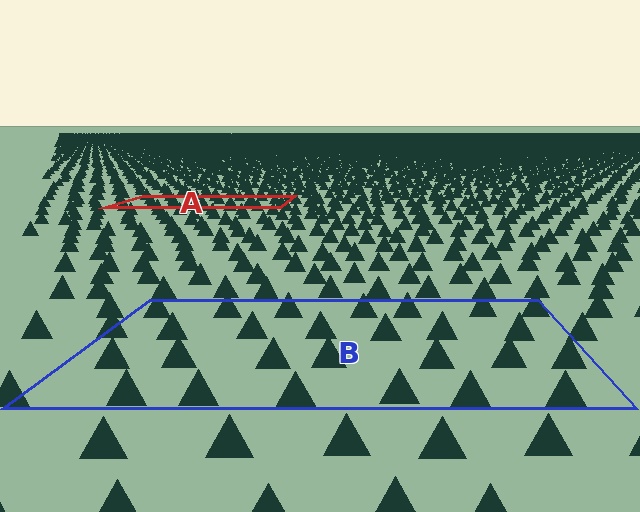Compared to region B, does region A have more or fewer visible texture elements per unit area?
Region A has more texture elements per unit area — they are packed more densely because it is farther away.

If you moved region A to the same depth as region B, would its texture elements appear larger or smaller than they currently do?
They would appear larger. At a closer depth, the same texture elements are projected at a bigger on-screen size.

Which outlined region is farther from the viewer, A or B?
Region A is farther from the viewer — the texture elements inside it appear smaller and more densely packed.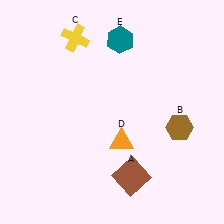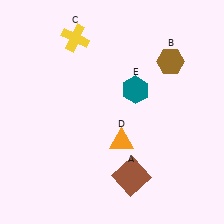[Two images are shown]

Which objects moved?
The objects that moved are: the brown hexagon (B), the teal hexagon (E).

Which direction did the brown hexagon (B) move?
The brown hexagon (B) moved up.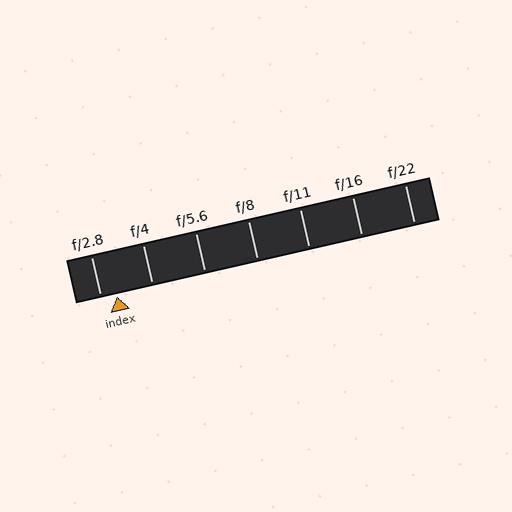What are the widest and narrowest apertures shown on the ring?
The widest aperture shown is f/2.8 and the narrowest is f/22.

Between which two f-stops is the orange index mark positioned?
The index mark is between f/2.8 and f/4.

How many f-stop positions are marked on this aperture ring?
There are 7 f-stop positions marked.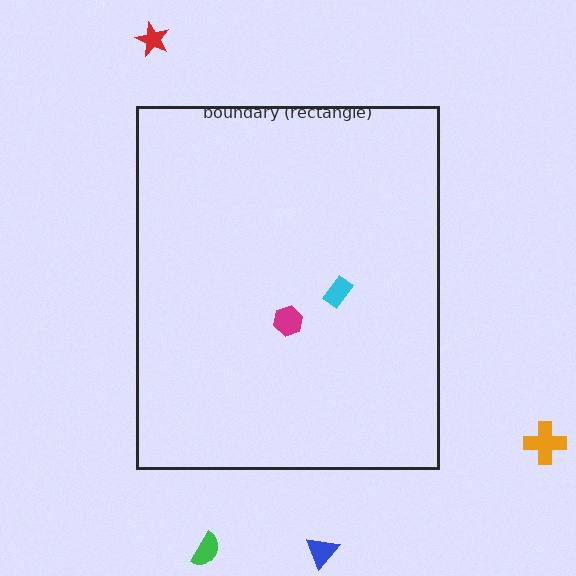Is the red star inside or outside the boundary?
Outside.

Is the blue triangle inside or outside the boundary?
Outside.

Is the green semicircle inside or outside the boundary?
Outside.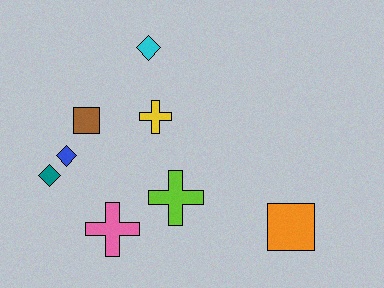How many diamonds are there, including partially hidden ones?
There are 3 diamonds.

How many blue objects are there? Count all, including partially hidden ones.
There is 1 blue object.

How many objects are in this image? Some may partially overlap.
There are 8 objects.